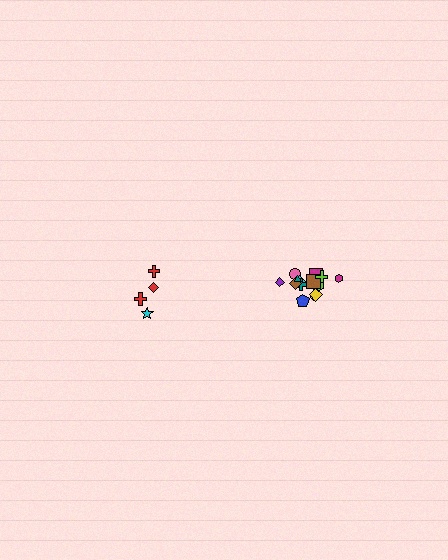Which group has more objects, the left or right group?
The right group.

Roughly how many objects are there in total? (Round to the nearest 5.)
Roughly 20 objects in total.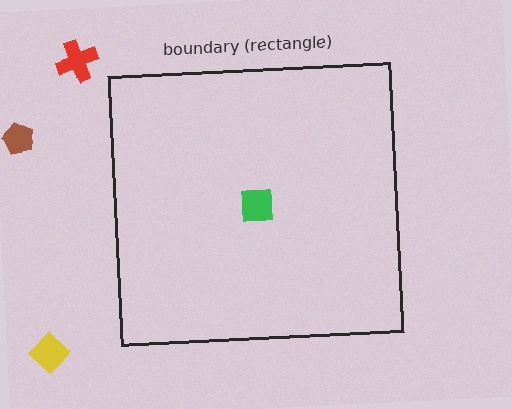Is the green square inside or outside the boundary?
Inside.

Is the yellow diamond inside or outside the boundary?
Outside.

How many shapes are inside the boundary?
1 inside, 3 outside.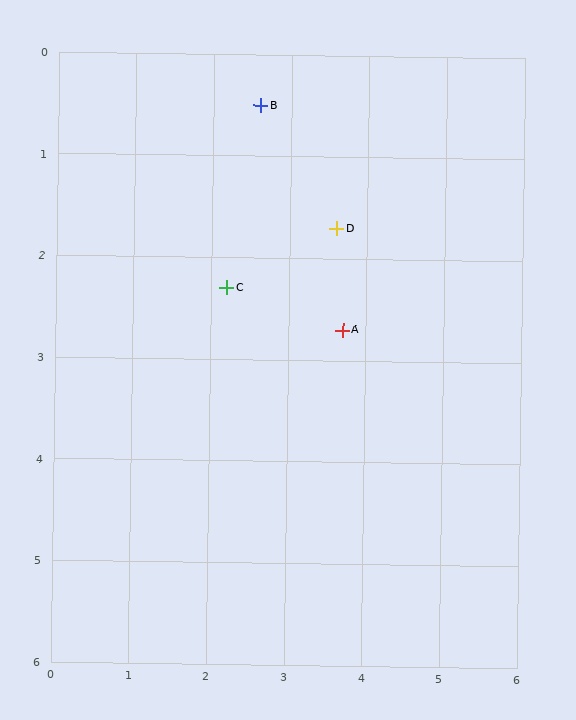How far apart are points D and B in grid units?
Points D and B are about 1.6 grid units apart.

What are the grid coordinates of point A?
Point A is at approximately (3.7, 2.7).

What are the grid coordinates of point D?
Point D is at approximately (3.6, 1.7).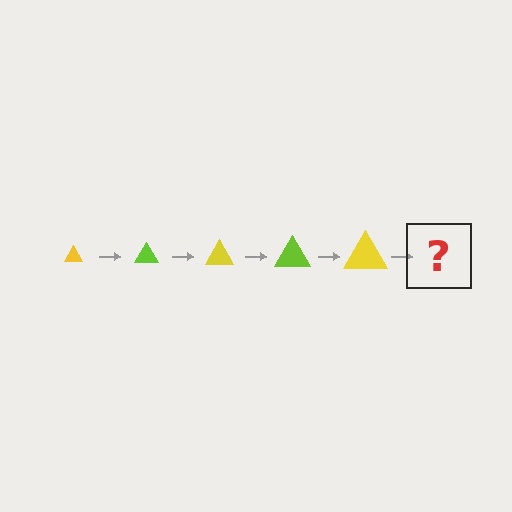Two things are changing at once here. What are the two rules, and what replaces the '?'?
The two rules are that the triangle grows larger each step and the color cycles through yellow and lime. The '?' should be a lime triangle, larger than the previous one.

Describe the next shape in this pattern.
It should be a lime triangle, larger than the previous one.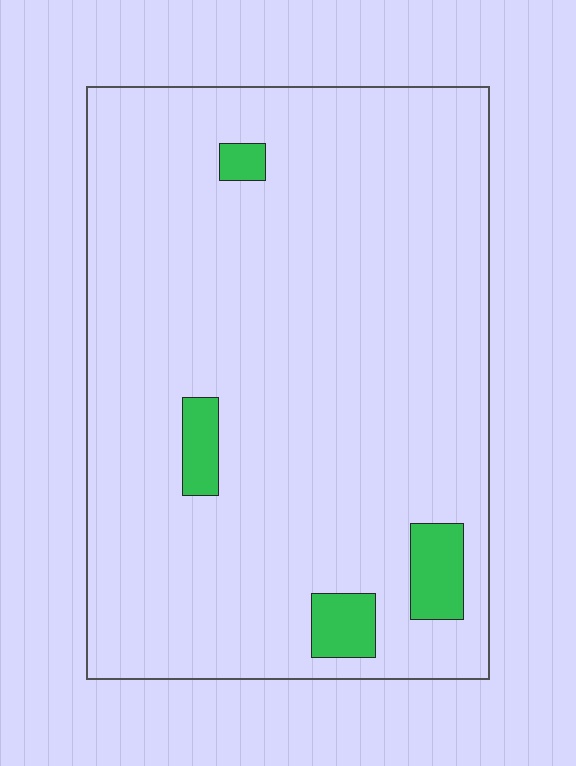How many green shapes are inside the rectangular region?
4.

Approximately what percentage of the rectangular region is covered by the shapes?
Approximately 5%.